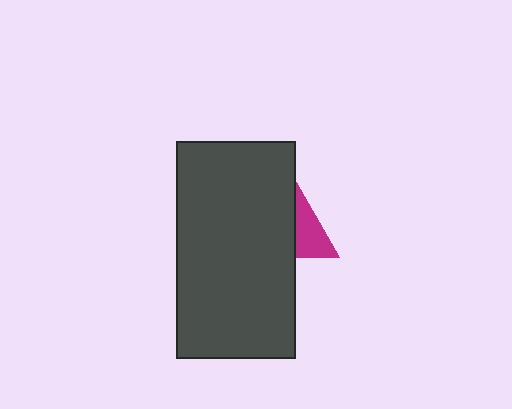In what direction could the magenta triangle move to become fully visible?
The magenta triangle could move right. That would shift it out from behind the dark gray rectangle entirely.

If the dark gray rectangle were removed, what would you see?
You would see the complete magenta triangle.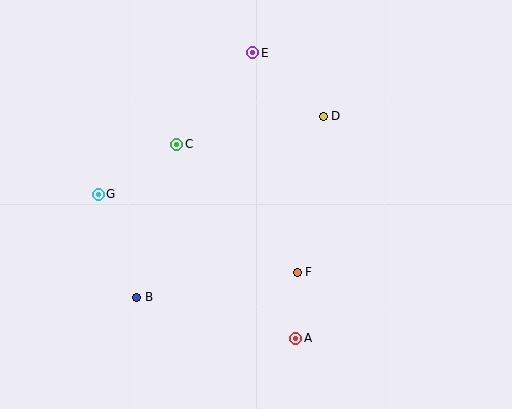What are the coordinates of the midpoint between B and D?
The midpoint between B and D is at (230, 207).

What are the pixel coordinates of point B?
Point B is at (137, 297).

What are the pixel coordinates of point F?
Point F is at (297, 272).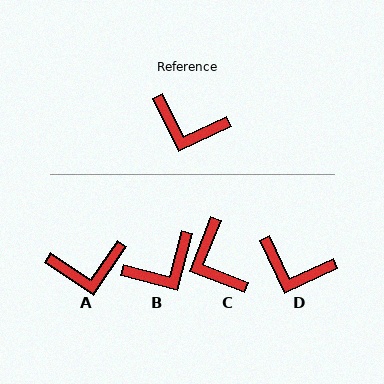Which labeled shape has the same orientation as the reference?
D.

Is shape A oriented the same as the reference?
No, it is off by about 30 degrees.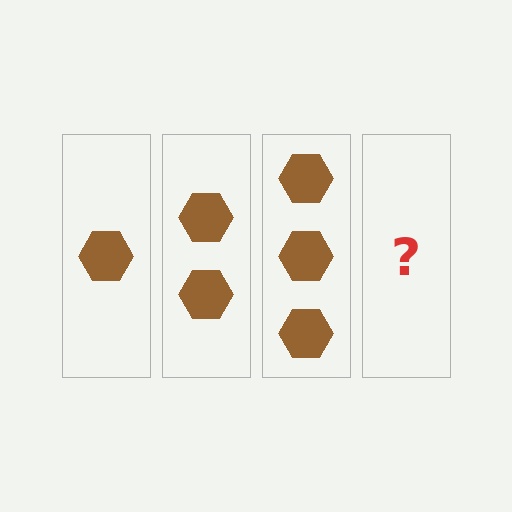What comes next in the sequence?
The next element should be 4 hexagons.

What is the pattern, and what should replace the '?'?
The pattern is that each step adds one more hexagon. The '?' should be 4 hexagons.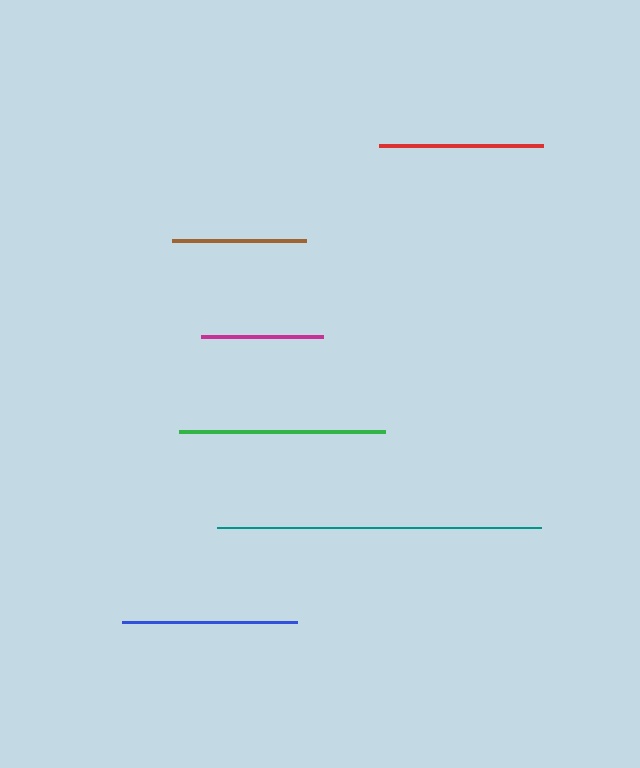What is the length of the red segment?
The red segment is approximately 164 pixels long.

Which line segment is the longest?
The teal line is the longest at approximately 324 pixels.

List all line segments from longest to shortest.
From longest to shortest: teal, green, blue, red, brown, magenta.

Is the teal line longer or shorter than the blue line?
The teal line is longer than the blue line.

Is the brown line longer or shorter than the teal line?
The teal line is longer than the brown line.